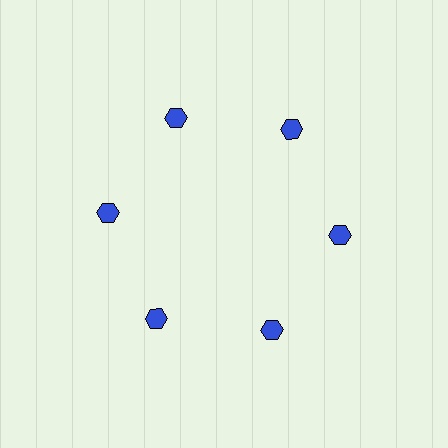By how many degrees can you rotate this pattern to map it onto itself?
The pattern maps onto itself every 60 degrees of rotation.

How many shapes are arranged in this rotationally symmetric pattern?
There are 6 shapes, arranged in 6 groups of 1.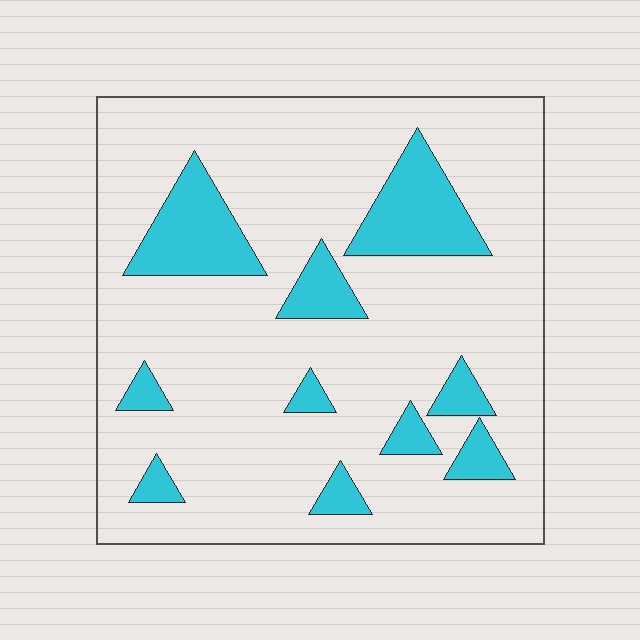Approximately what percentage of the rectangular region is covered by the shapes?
Approximately 15%.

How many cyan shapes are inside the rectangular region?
10.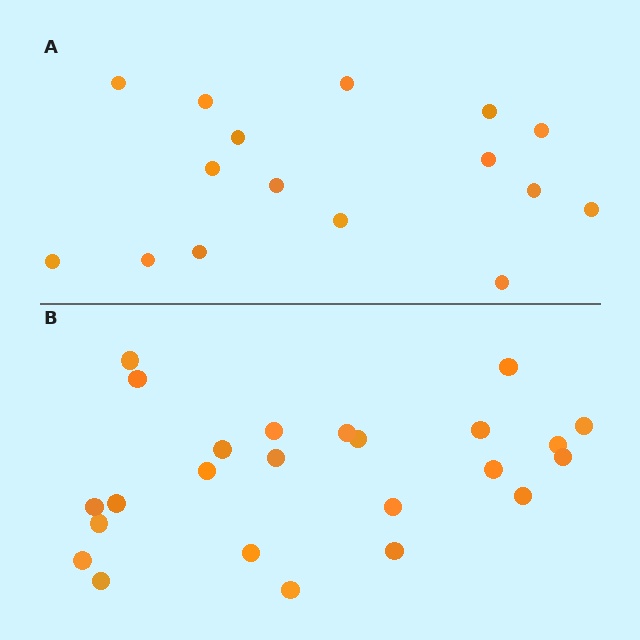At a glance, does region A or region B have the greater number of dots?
Region B (the bottom region) has more dots.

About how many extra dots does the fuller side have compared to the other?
Region B has roughly 8 or so more dots than region A.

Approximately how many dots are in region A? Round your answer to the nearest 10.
About 20 dots. (The exact count is 16, which rounds to 20.)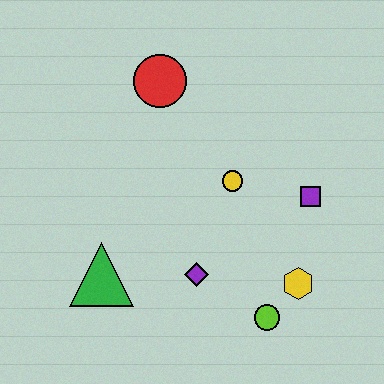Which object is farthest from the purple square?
The green triangle is farthest from the purple square.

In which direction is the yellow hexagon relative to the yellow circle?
The yellow hexagon is below the yellow circle.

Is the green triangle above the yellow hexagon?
Yes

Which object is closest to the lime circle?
The yellow hexagon is closest to the lime circle.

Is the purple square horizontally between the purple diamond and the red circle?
No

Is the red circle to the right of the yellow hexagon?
No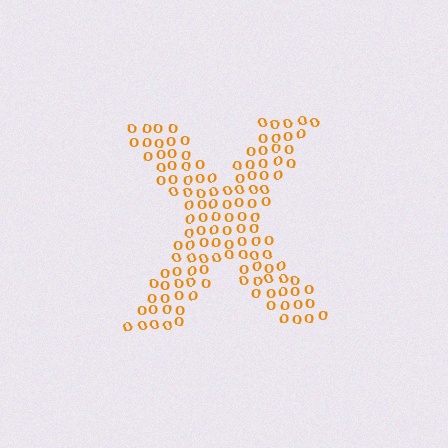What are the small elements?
The small elements are letter O's.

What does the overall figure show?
The overall figure shows the letter X.